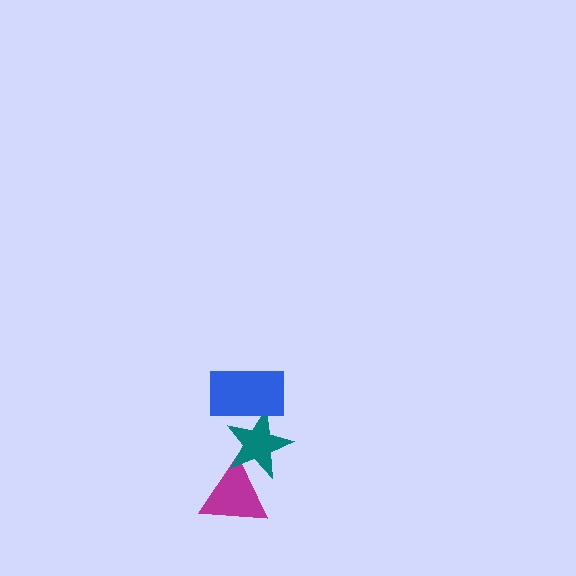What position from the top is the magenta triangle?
The magenta triangle is 3rd from the top.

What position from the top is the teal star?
The teal star is 2nd from the top.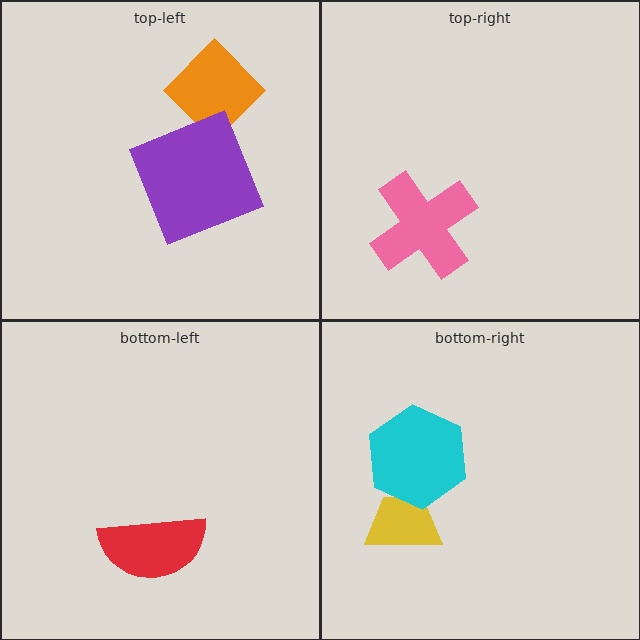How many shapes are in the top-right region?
1.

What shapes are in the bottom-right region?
The yellow trapezoid, the cyan hexagon.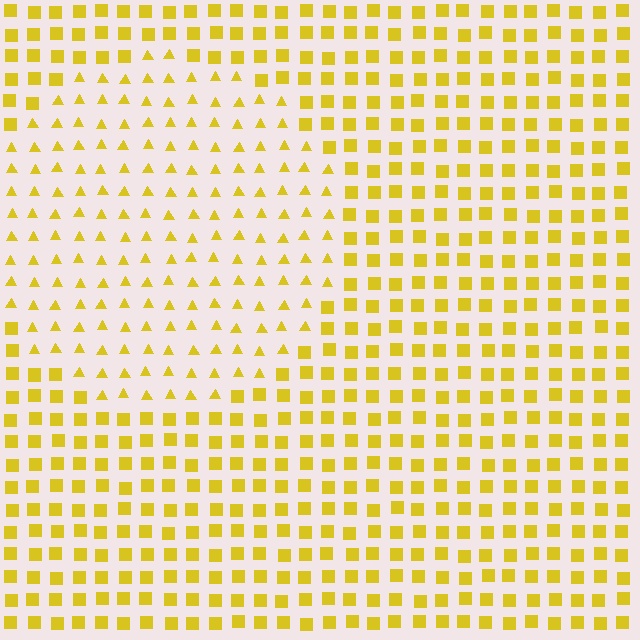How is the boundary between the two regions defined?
The boundary is defined by a change in element shape: triangles inside vs. squares outside. All elements share the same color and spacing.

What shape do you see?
I see a circle.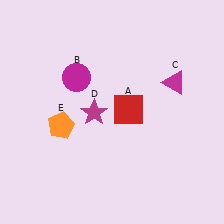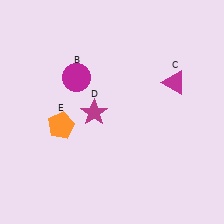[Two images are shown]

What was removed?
The red square (A) was removed in Image 2.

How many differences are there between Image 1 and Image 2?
There is 1 difference between the two images.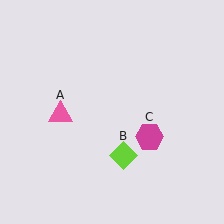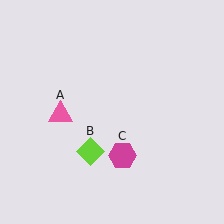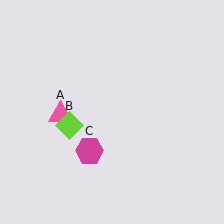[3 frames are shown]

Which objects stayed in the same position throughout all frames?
Pink triangle (object A) remained stationary.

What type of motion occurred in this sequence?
The lime diamond (object B), magenta hexagon (object C) rotated clockwise around the center of the scene.